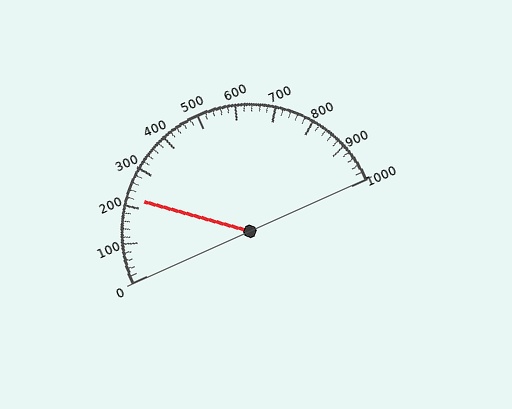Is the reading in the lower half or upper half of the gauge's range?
The reading is in the lower half of the range (0 to 1000).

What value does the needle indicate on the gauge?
The needle indicates approximately 220.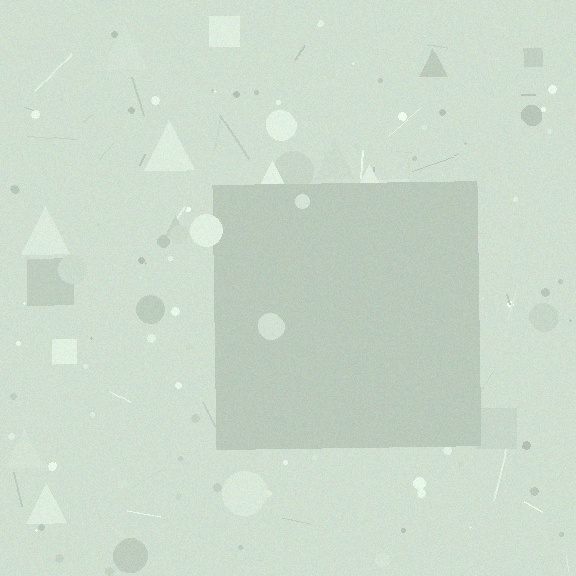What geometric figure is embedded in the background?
A square is embedded in the background.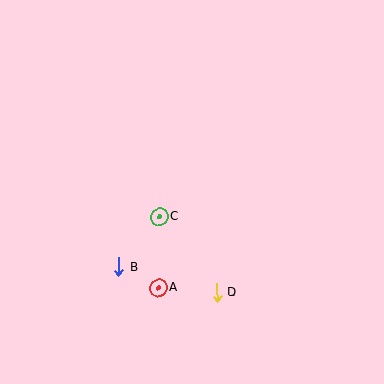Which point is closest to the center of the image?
Point C at (159, 217) is closest to the center.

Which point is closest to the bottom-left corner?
Point B is closest to the bottom-left corner.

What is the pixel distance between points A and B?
The distance between A and B is 45 pixels.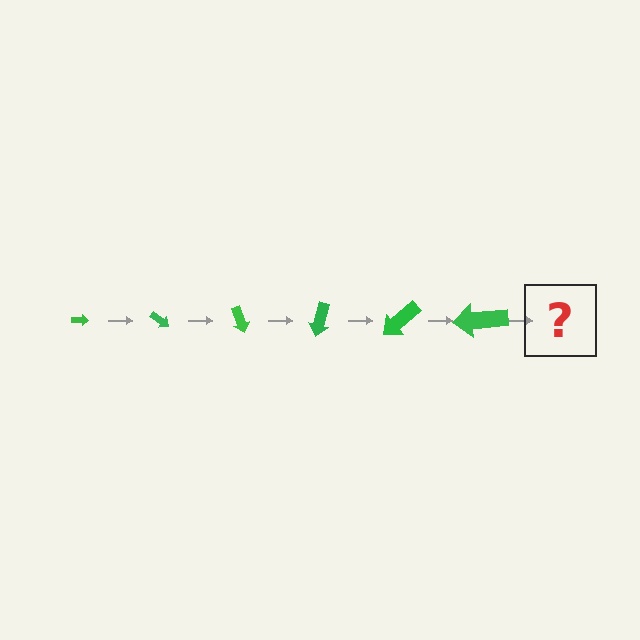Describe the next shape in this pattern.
It should be an arrow, larger than the previous one and rotated 210 degrees from the start.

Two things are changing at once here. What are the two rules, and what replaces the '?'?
The two rules are that the arrow grows larger each step and it rotates 35 degrees each step. The '?' should be an arrow, larger than the previous one and rotated 210 degrees from the start.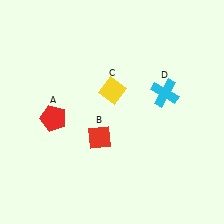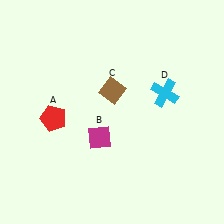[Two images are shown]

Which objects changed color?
B changed from red to magenta. C changed from yellow to brown.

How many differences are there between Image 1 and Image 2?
There are 2 differences between the two images.